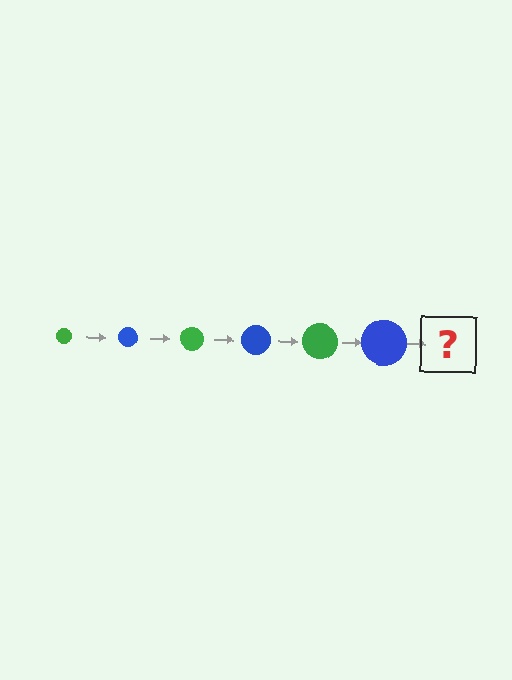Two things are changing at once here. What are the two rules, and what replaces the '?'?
The two rules are that the circle grows larger each step and the color cycles through green and blue. The '?' should be a green circle, larger than the previous one.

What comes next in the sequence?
The next element should be a green circle, larger than the previous one.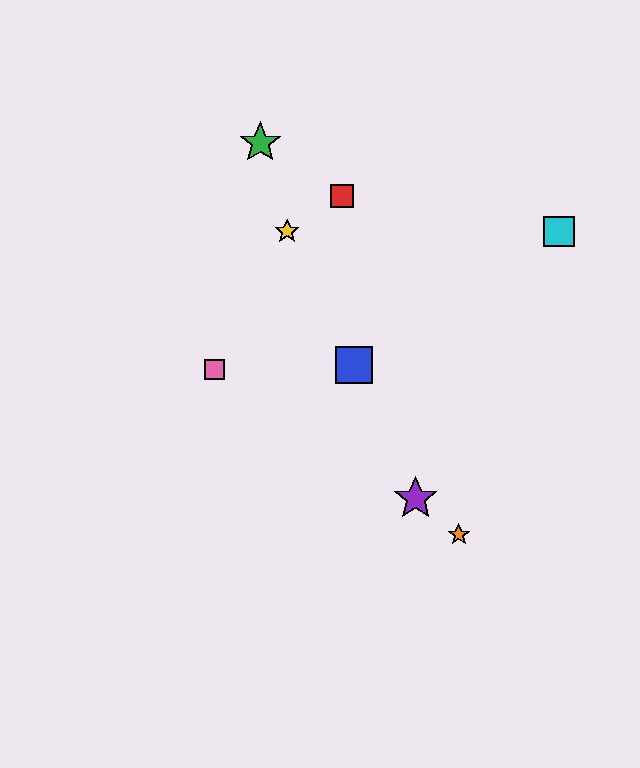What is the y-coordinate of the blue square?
The blue square is at y≈365.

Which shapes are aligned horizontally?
The yellow star, the cyan square are aligned horizontally.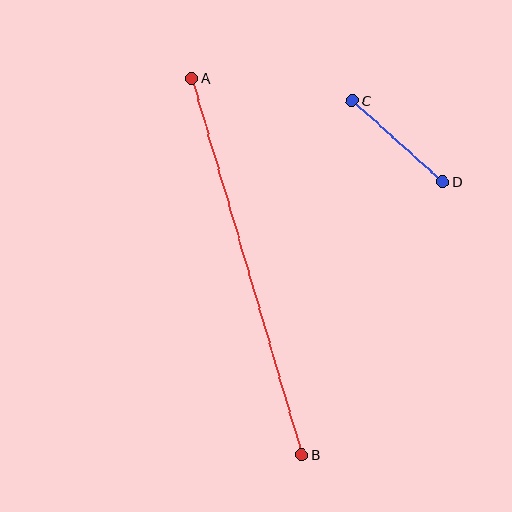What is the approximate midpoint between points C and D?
The midpoint is at approximately (398, 141) pixels.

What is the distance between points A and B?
The distance is approximately 392 pixels.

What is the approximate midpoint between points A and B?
The midpoint is at approximately (247, 267) pixels.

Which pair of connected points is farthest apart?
Points A and B are farthest apart.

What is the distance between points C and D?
The distance is approximately 122 pixels.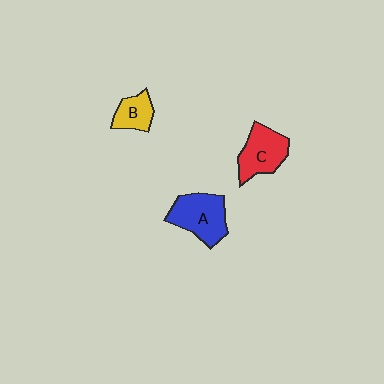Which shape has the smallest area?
Shape B (yellow).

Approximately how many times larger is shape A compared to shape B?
Approximately 1.8 times.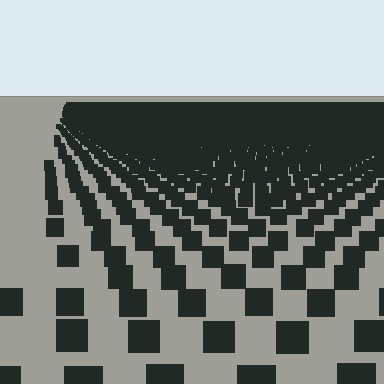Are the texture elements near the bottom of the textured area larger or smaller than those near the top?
Larger. Near the bottom, elements are closer to the viewer and appear at a bigger on-screen size.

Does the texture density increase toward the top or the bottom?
Density increases toward the top.